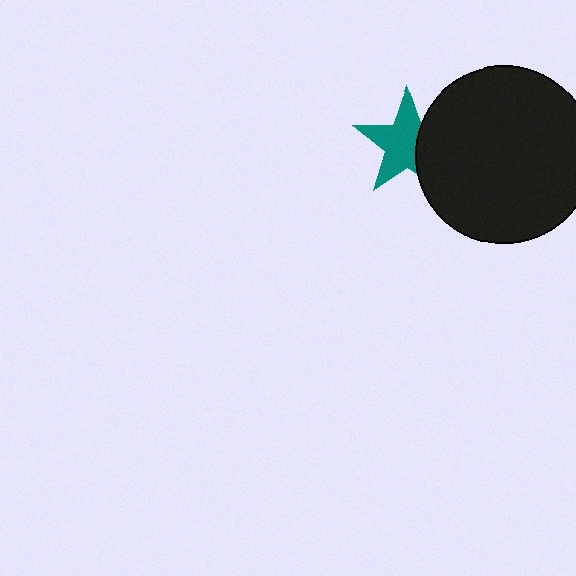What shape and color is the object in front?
The object in front is a black circle.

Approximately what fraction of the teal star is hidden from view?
Roughly 33% of the teal star is hidden behind the black circle.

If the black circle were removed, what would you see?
You would see the complete teal star.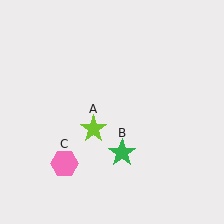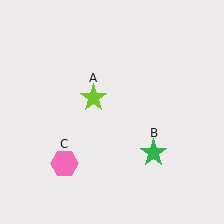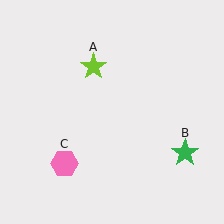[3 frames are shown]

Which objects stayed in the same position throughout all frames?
Pink hexagon (object C) remained stationary.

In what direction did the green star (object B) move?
The green star (object B) moved right.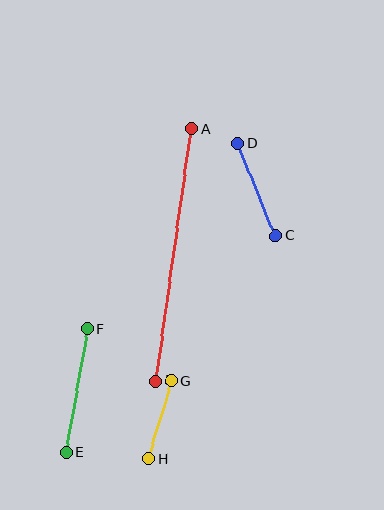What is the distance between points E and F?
The distance is approximately 126 pixels.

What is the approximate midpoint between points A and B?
The midpoint is at approximately (174, 255) pixels.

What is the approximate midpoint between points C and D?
The midpoint is at approximately (257, 190) pixels.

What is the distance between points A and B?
The distance is approximately 255 pixels.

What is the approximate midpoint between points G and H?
The midpoint is at approximately (160, 420) pixels.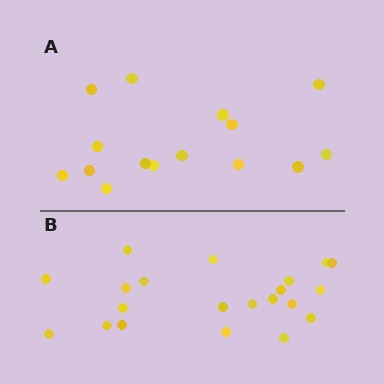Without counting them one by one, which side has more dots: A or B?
Region B (the bottom region) has more dots.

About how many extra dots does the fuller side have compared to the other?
Region B has about 6 more dots than region A.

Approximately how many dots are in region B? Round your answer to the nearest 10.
About 20 dots. (The exact count is 21, which rounds to 20.)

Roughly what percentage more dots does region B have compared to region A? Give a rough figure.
About 40% more.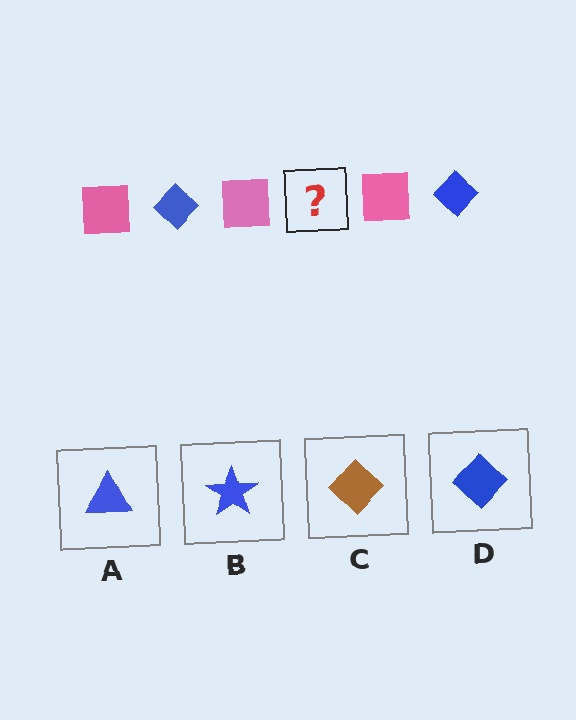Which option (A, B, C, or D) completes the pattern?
D.